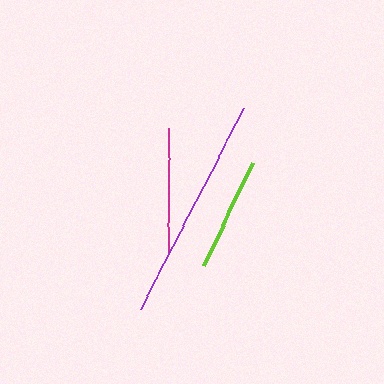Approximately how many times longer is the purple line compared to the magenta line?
The purple line is approximately 1.8 times the length of the magenta line.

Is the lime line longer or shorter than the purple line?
The purple line is longer than the lime line.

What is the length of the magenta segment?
The magenta segment is approximately 126 pixels long.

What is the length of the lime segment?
The lime segment is approximately 114 pixels long.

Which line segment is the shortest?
The lime line is the shortest at approximately 114 pixels.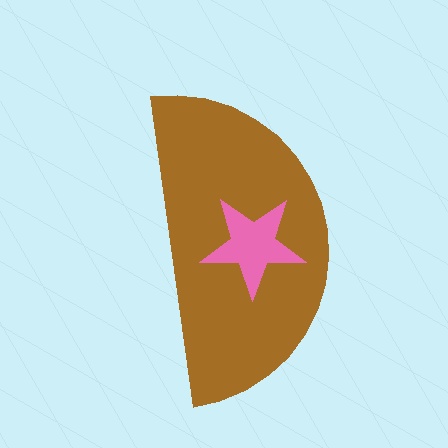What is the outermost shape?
The brown semicircle.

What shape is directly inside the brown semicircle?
The pink star.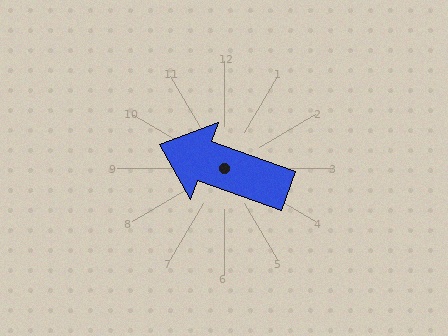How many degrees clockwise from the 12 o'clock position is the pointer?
Approximately 290 degrees.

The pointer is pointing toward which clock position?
Roughly 10 o'clock.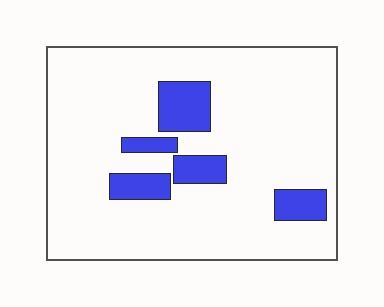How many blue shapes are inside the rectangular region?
5.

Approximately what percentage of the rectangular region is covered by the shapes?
Approximately 15%.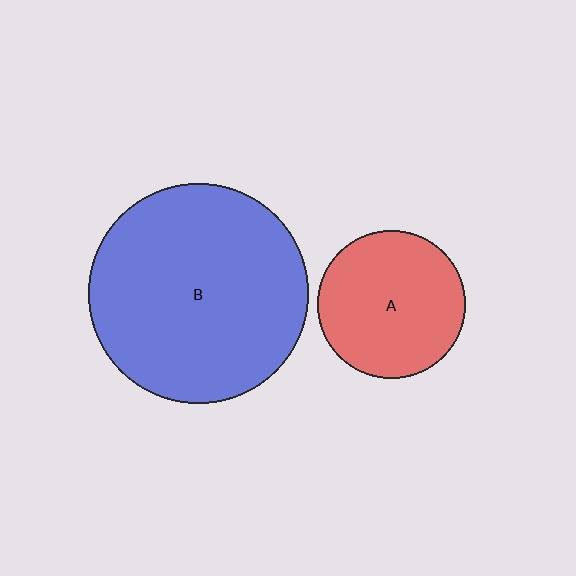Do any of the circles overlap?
No, none of the circles overlap.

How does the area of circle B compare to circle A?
Approximately 2.2 times.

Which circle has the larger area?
Circle B (blue).